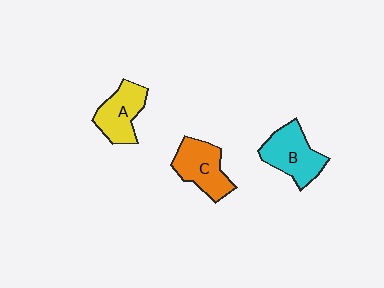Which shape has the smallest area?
Shape A (yellow).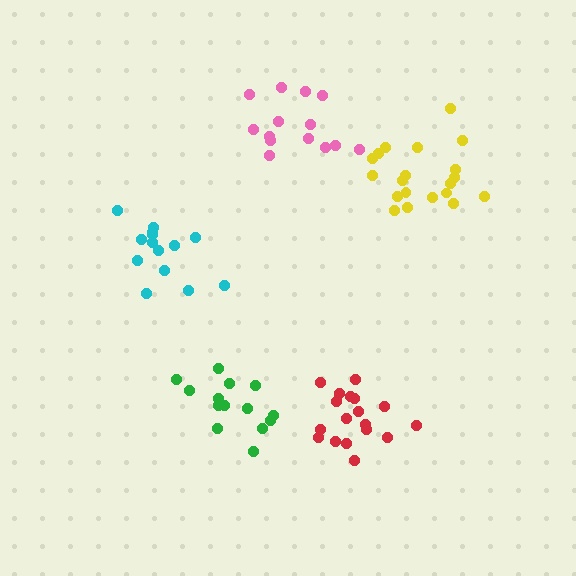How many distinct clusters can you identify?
There are 5 distinct clusters.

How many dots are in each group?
Group 1: 18 dots, Group 2: 14 dots, Group 3: 14 dots, Group 4: 20 dots, Group 5: 14 dots (80 total).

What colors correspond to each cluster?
The clusters are colored: red, cyan, green, yellow, pink.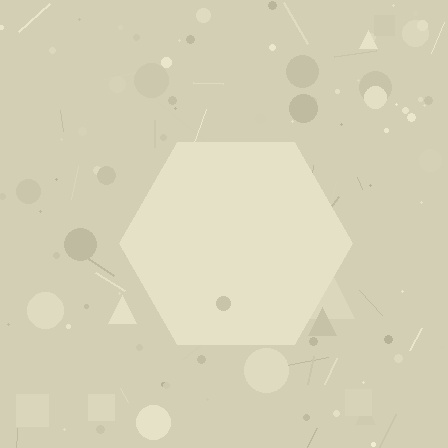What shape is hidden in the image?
A hexagon is hidden in the image.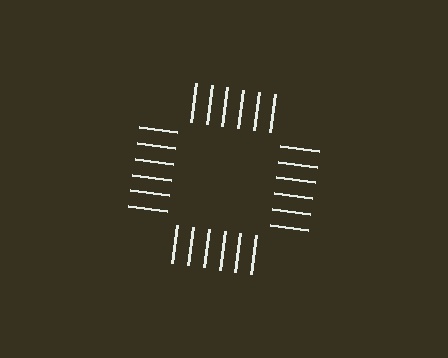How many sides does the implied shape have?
4 sides — the line-ends trace a square.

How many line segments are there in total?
24 — 6 along each of the 4 edges.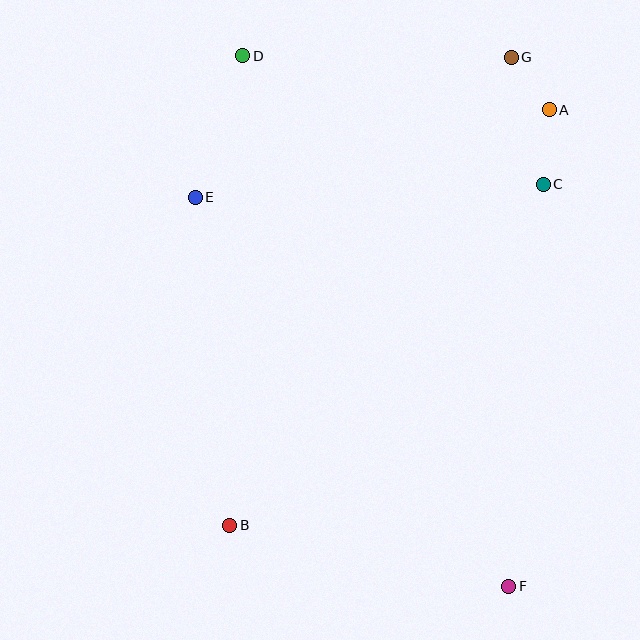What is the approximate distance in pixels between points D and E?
The distance between D and E is approximately 149 pixels.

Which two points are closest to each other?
Points A and G are closest to each other.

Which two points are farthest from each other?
Points D and F are farthest from each other.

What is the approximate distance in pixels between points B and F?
The distance between B and F is approximately 286 pixels.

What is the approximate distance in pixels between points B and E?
The distance between B and E is approximately 330 pixels.